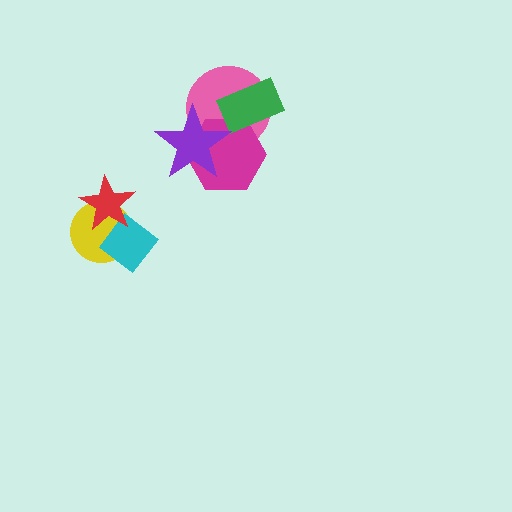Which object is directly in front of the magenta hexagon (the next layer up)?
The green rectangle is directly in front of the magenta hexagon.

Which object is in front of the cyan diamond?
The red star is in front of the cyan diamond.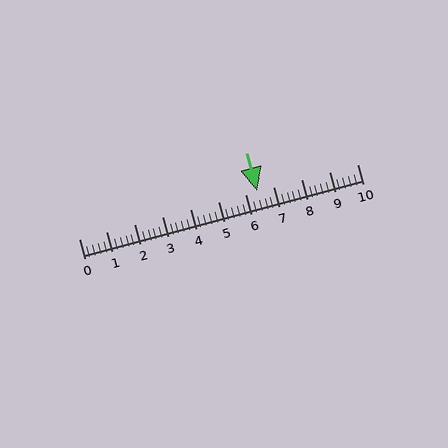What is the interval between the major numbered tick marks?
The major tick marks are spaced 1 units apart.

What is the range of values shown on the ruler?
The ruler shows values from 0 to 10.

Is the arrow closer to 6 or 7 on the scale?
The arrow is closer to 6.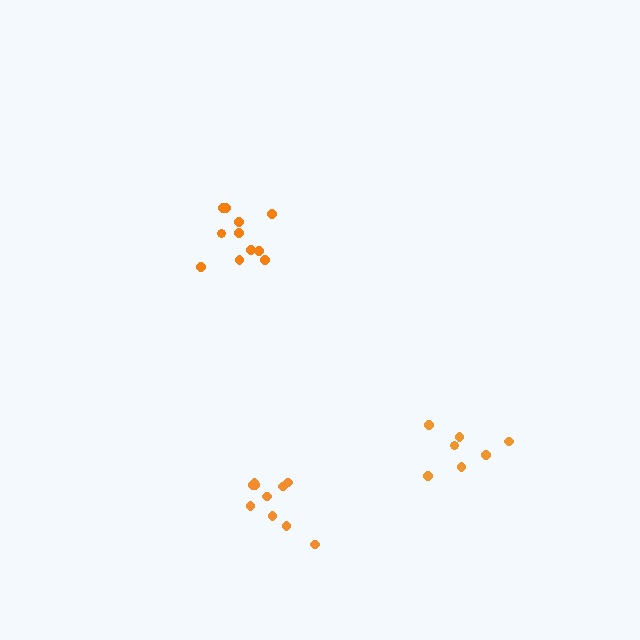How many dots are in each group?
Group 1: 11 dots, Group 2: 7 dots, Group 3: 10 dots (28 total).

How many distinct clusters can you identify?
There are 3 distinct clusters.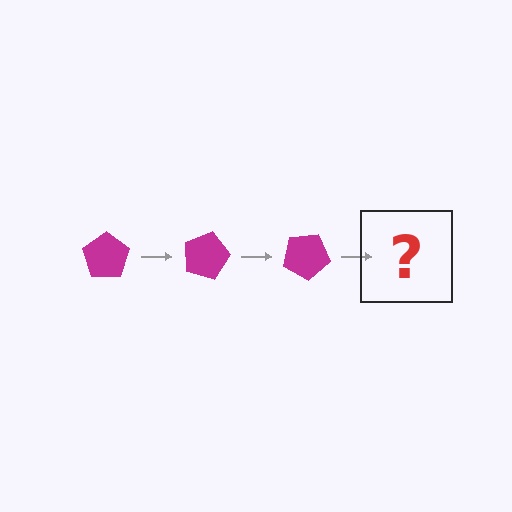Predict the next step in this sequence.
The next step is a magenta pentagon rotated 45 degrees.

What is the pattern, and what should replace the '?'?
The pattern is that the pentagon rotates 15 degrees each step. The '?' should be a magenta pentagon rotated 45 degrees.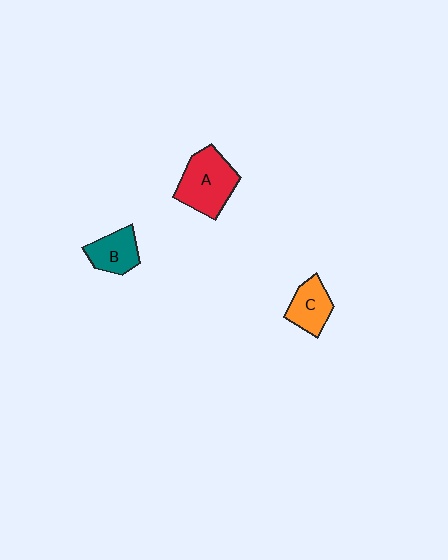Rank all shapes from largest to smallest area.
From largest to smallest: A (red), C (orange), B (teal).